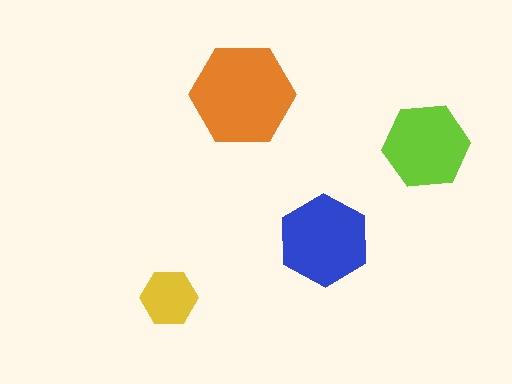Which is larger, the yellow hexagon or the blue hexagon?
The blue one.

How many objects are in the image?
There are 4 objects in the image.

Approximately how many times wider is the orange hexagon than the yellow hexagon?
About 2 times wider.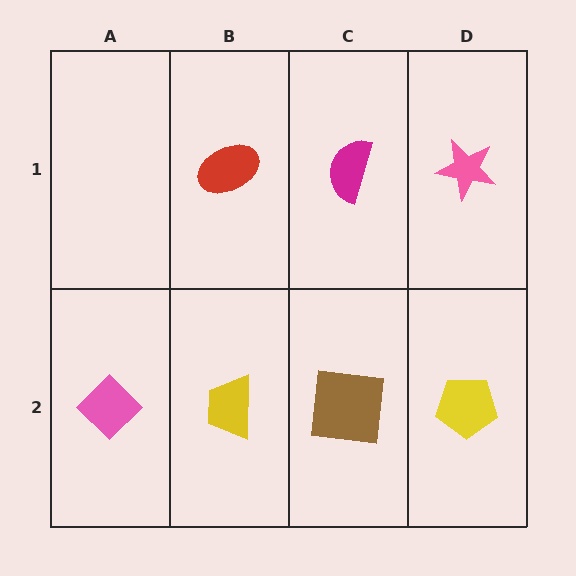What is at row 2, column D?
A yellow pentagon.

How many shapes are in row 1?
3 shapes.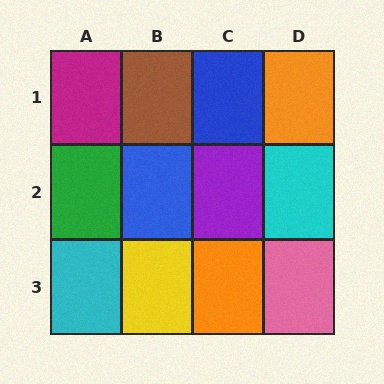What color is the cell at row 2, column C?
Purple.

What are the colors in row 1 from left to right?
Magenta, brown, blue, orange.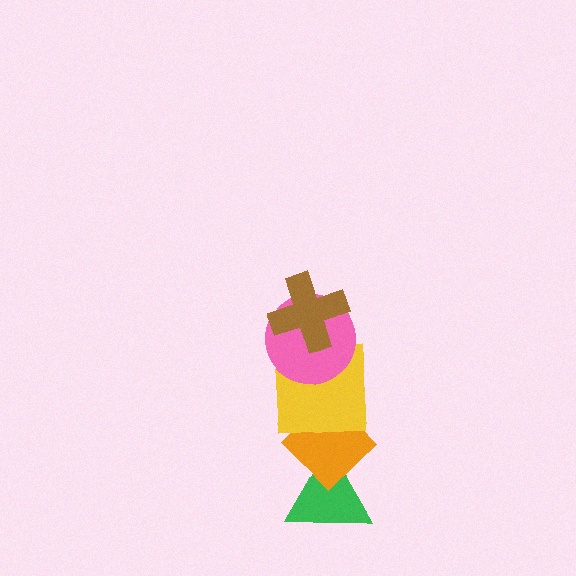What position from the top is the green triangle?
The green triangle is 5th from the top.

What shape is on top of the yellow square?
The pink circle is on top of the yellow square.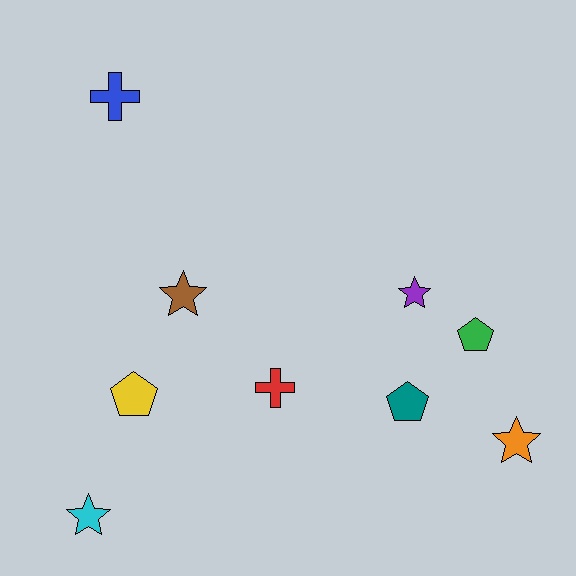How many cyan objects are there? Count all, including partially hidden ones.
There is 1 cyan object.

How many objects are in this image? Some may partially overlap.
There are 9 objects.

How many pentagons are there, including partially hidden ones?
There are 3 pentagons.